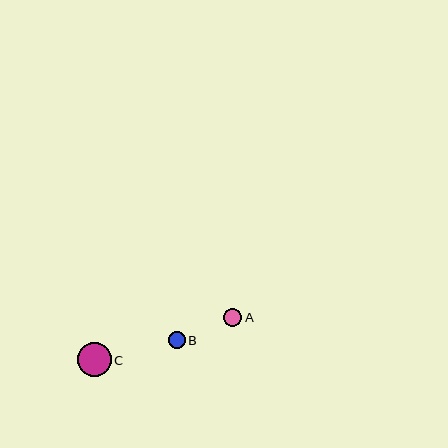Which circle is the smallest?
Circle B is the smallest with a size of approximately 17 pixels.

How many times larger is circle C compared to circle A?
Circle C is approximately 1.9 times the size of circle A.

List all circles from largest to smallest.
From largest to smallest: C, A, B.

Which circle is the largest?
Circle C is the largest with a size of approximately 33 pixels.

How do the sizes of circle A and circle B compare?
Circle A and circle B are approximately the same size.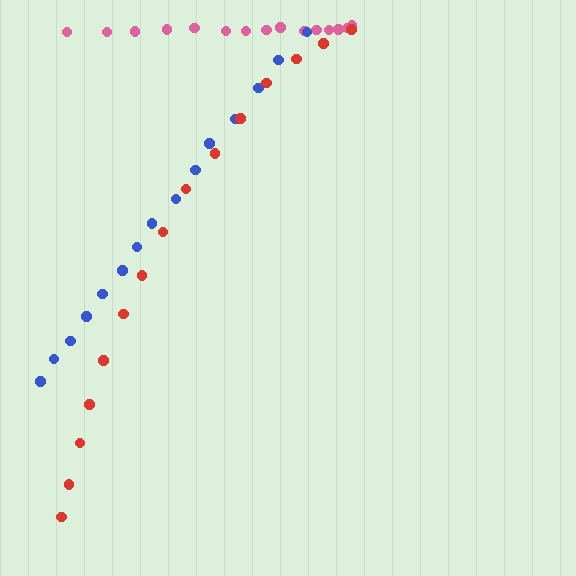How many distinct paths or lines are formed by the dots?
There are 3 distinct paths.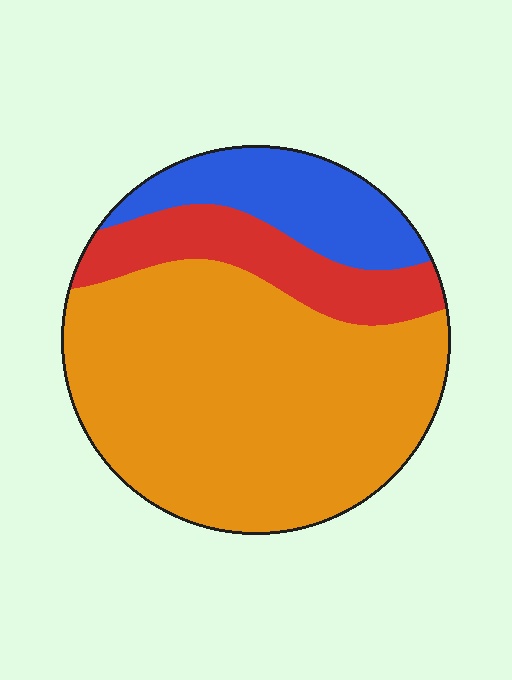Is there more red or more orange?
Orange.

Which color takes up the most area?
Orange, at roughly 65%.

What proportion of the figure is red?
Red covers around 15% of the figure.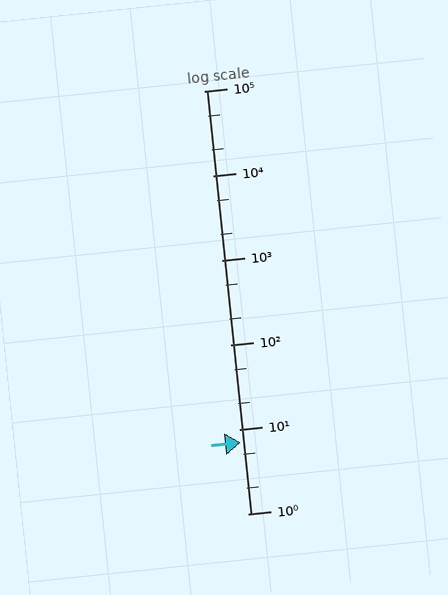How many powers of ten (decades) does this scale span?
The scale spans 5 decades, from 1 to 100000.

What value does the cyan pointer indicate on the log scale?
The pointer indicates approximately 6.9.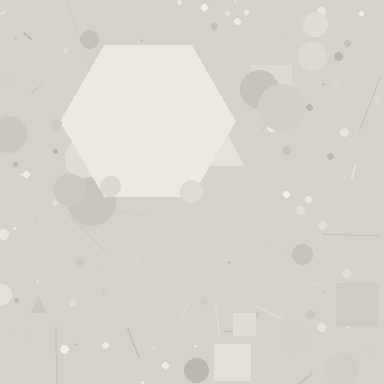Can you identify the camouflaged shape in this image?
The camouflaged shape is a hexagon.